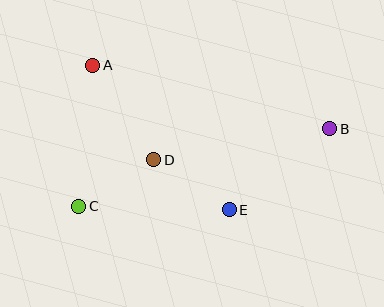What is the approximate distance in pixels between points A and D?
The distance between A and D is approximately 112 pixels.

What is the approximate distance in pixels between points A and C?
The distance between A and C is approximately 142 pixels.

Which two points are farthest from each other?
Points B and C are farthest from each other.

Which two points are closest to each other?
Points C and D are closest to each other.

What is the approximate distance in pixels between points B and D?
The distance between B and D is approximately 179 pixels.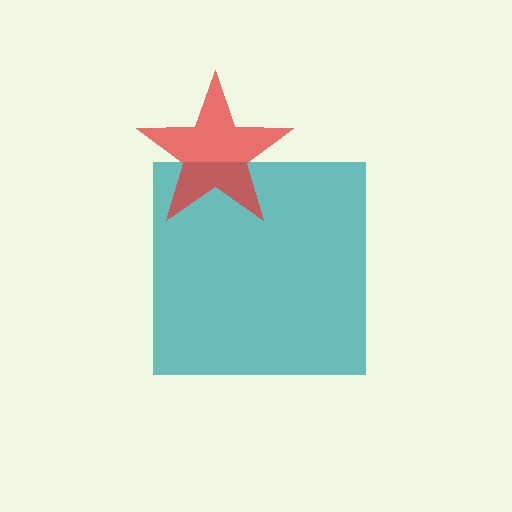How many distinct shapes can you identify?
There are 2 distinct shapes: a teal square, a red star.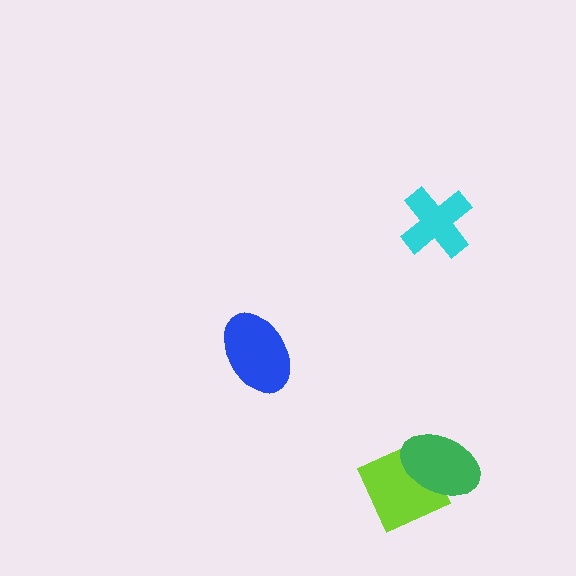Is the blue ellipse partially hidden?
No, no other shape covers it.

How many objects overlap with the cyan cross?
0 objects overlap with the cyan cross.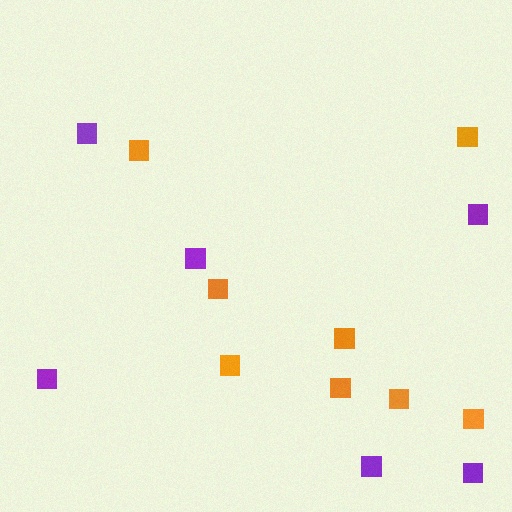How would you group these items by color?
There are 2 groups: one group of purple squares (6) and one group of orange squares (8).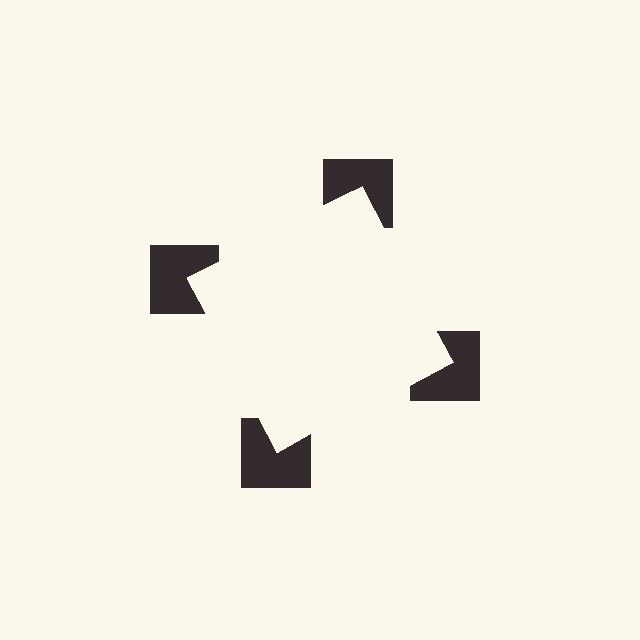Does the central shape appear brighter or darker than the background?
It typically appears slightly brighter than the background, even though no actual brightness change is drawn.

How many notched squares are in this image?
There are 4 — one at each vertex of the illusory square.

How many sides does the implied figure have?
4 sides.